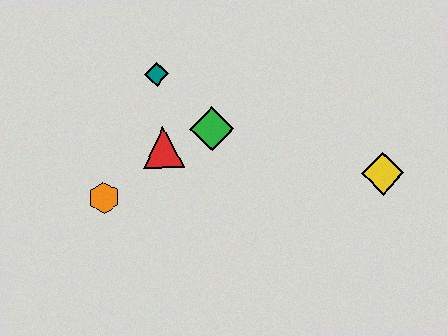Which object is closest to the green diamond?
The red triangle is closest to the green diamond.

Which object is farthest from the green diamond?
The yellow diamond is farthest from the green diamond.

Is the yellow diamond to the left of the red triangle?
No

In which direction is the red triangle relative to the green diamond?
The red triangle is to the left of the green diamond.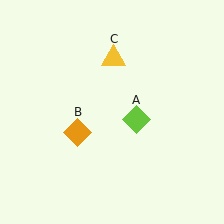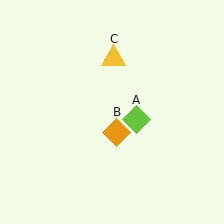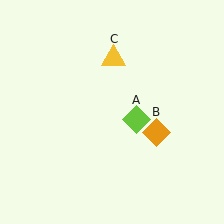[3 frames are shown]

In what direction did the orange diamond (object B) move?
The orange diamond (object B) moved right.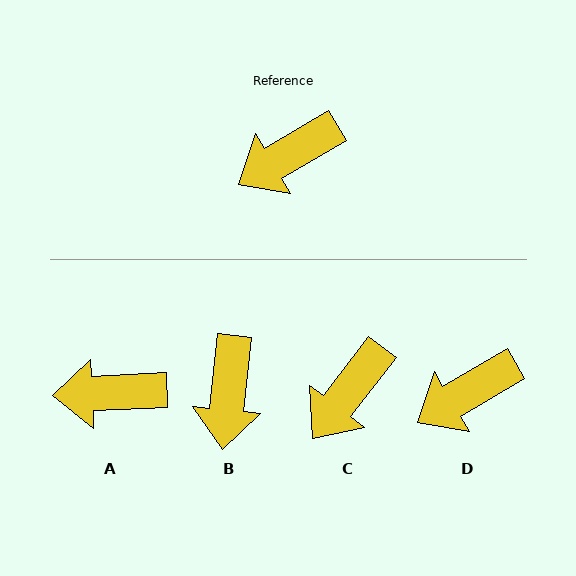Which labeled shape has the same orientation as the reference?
D.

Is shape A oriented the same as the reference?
No, it is off by about 28 degrees.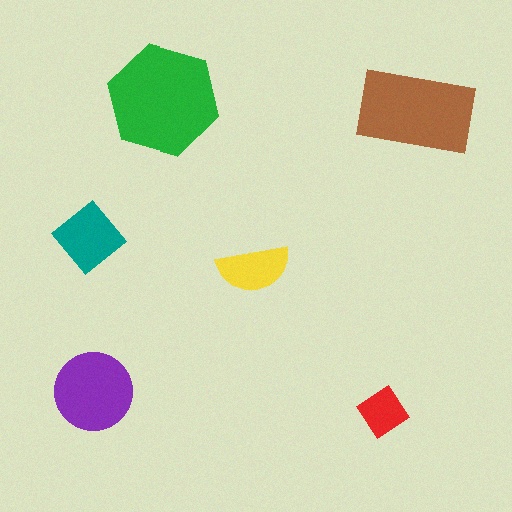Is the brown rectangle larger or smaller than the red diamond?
Larger.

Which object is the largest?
The green hexagon.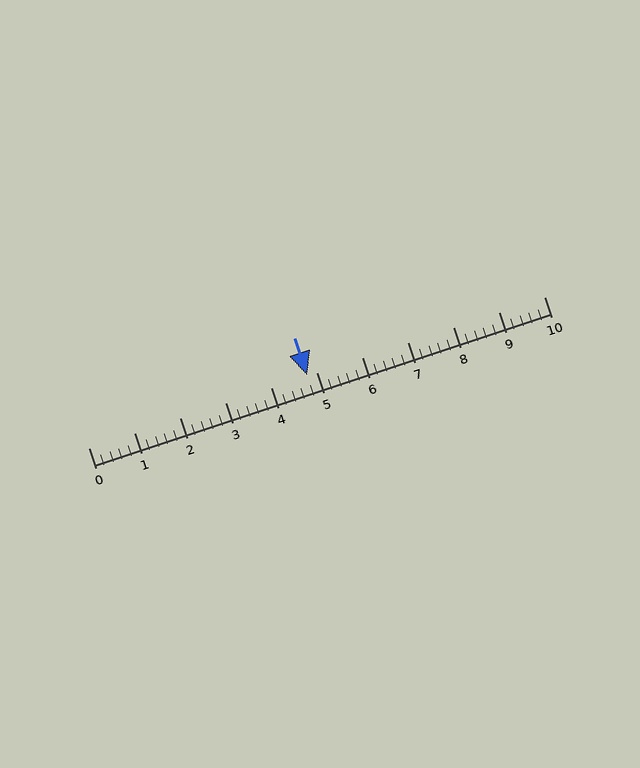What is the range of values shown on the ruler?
The ruler shows values from 0 to 10.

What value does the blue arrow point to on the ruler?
The blue arrow points to approximately 4.8.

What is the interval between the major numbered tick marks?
The major tick marks are spaced 1 units apart.